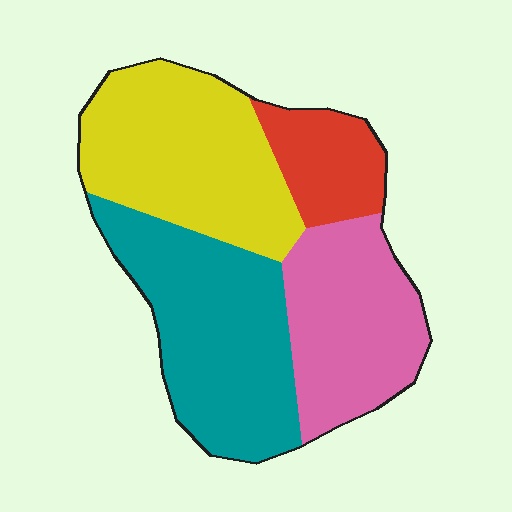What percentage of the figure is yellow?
Yellow covers 31% of the figure.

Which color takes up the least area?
Red, at roughly 10%.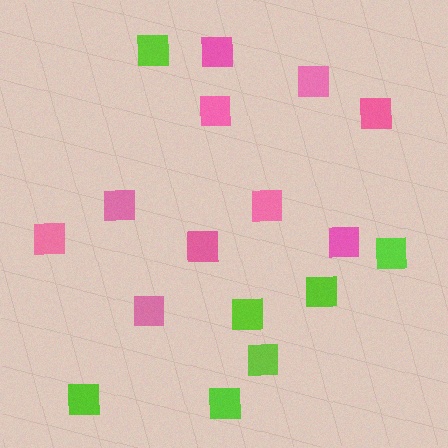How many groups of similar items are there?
There are 2 groups: one group of pink squares (10) and one group of lime squares (7).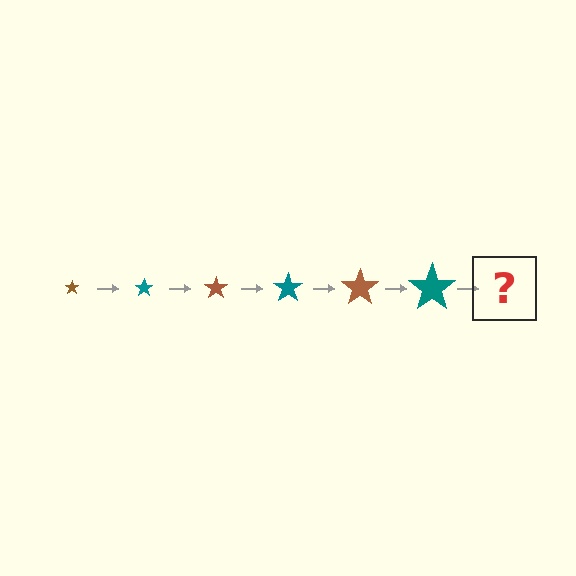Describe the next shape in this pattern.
It should be a brown star, larger than the previous one.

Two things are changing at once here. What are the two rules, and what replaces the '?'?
The two rules are that the star grows larger each step and the color cycles through brown and teal. The '?' should be a brown star, larger than the previous one.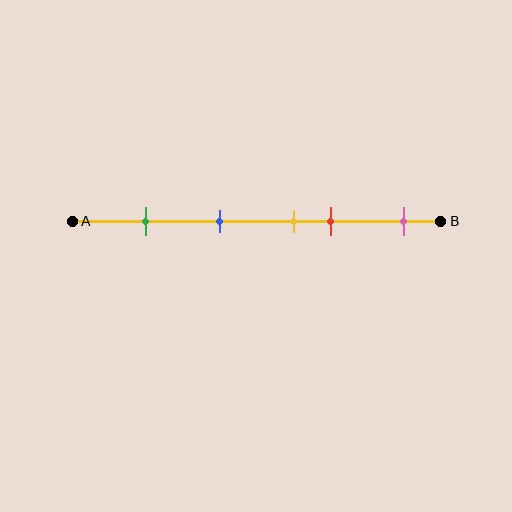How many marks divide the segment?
There are 5 marks dividing the segment.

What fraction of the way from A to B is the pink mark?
The pink mark is approximately 90% (0.9) of the way from A to B.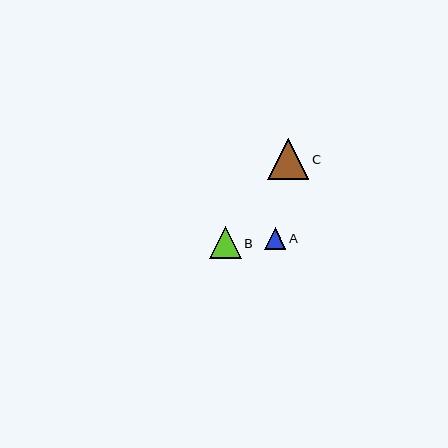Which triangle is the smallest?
Triangle A is the smallest with a size of approximately 21 pixels.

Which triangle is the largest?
Triangle C is the largest with a size of approximately 41 pixels.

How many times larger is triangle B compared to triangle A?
Triangle B is approximately 1.5 times the size of triangle A.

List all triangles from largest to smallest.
From largest to smallest: C, B, A.